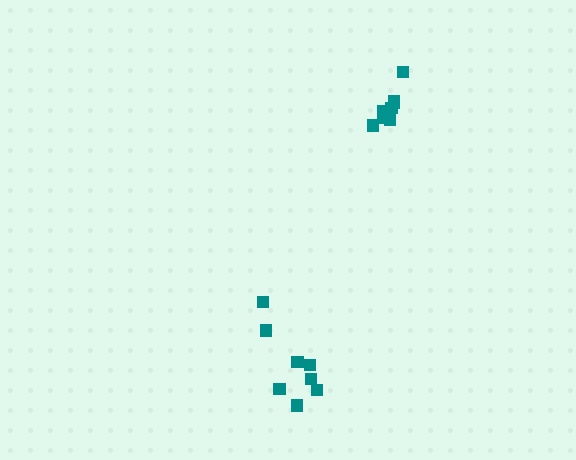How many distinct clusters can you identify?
There are 2 distinct clusters.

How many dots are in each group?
Group 1: 8 dots, Group 2: 8 dots (16 total).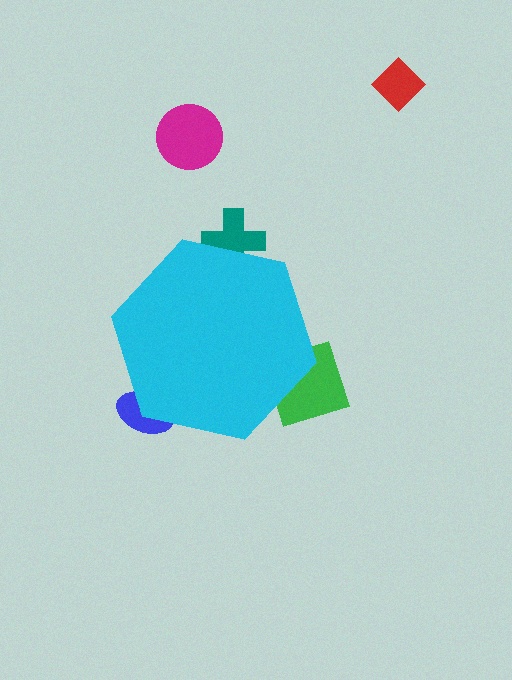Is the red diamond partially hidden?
No, the red diamond is fully visible.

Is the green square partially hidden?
Yes, the green square is partially hidden behind the cyan hexagon.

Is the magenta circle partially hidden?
No, the magenta circle is fully visible.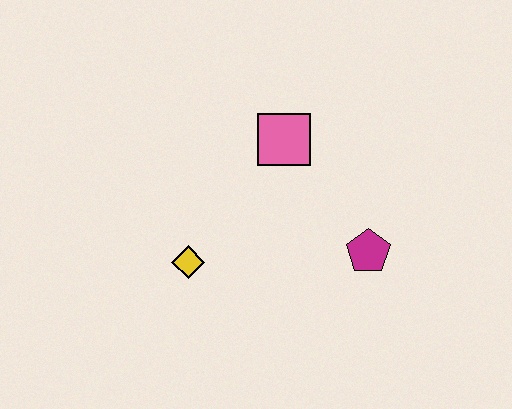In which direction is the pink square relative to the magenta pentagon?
The pink square is above the magenta pentagon.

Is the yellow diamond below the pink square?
Yes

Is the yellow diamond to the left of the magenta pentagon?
Yes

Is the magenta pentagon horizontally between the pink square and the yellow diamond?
No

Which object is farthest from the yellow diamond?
The magenta pentagon is farthest from the yellow diamond.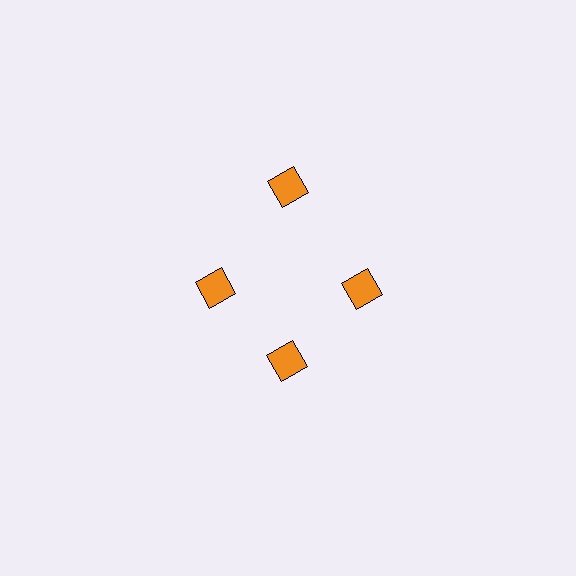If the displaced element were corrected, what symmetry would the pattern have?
It would have 4-fold rotational symmetry — the pattern would map onto itself every 90 degrees.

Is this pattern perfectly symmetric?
No. The 4 orange squares are arranged in a ring, but one element near the 12 o'clock position is pushed outward from the center, breaking the 4-fold rotational symmetry.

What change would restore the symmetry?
The symmetry would be restored by moving it inward, back onto the ring so that all 4 squares sit at equal angles and equal distance from the center.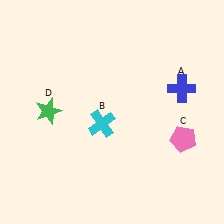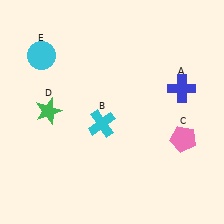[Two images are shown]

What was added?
A cyan circle (E) was added in Image 2.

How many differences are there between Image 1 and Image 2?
There is 1 difference between the two images.